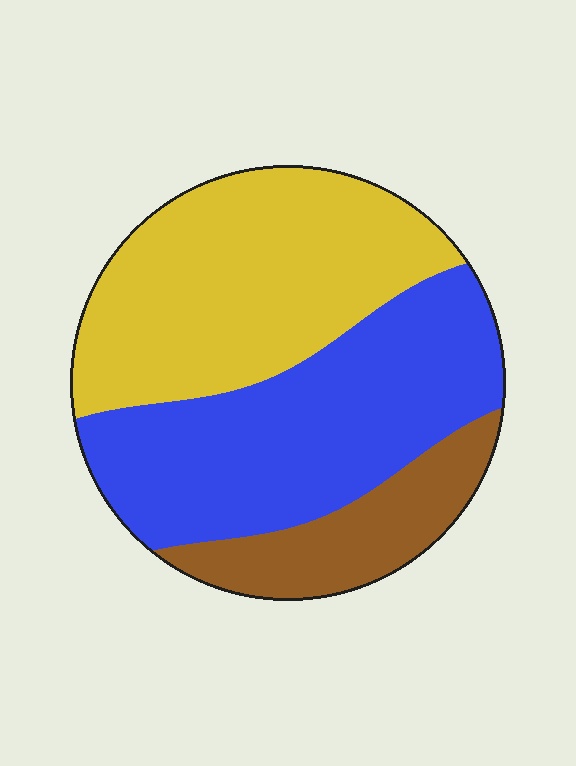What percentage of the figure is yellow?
Yellow takes up between a third and a half of the figure.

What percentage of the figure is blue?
Blue takes up about two fifths (2/5) of the figure.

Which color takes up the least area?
Brown, at roughly 15%.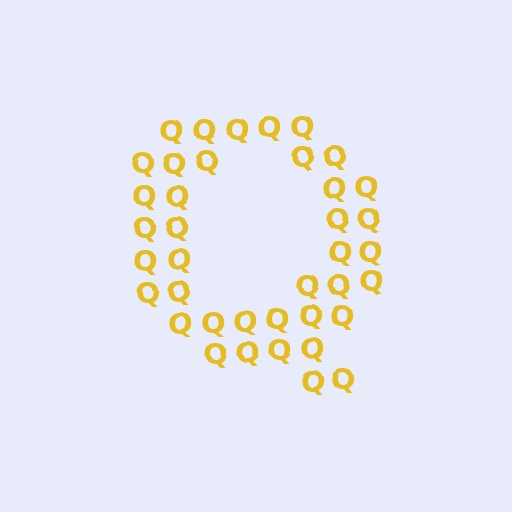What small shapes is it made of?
It is made of small letter Q's.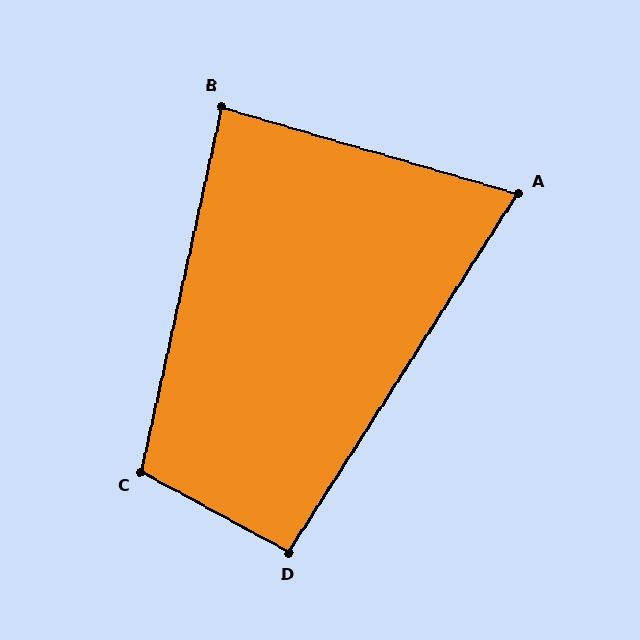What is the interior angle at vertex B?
Approximately 86 degrees (approximately right).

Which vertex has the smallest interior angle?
A, at approximately 74 degrees.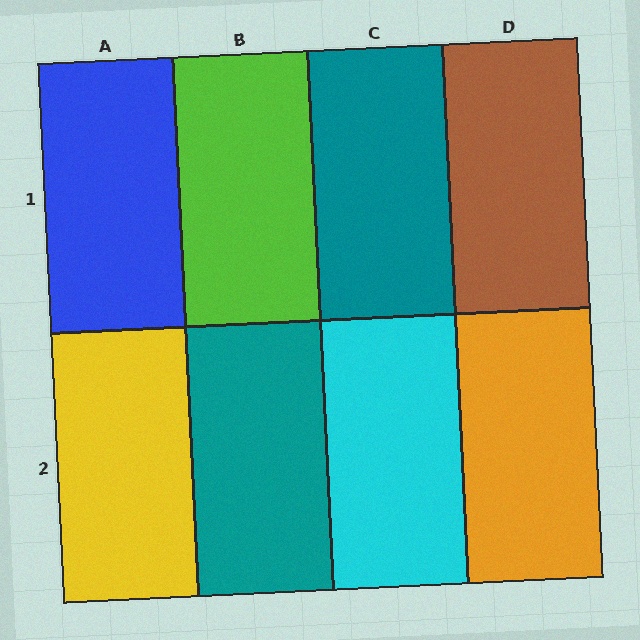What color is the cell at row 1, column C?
Teal.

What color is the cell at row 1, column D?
Brown.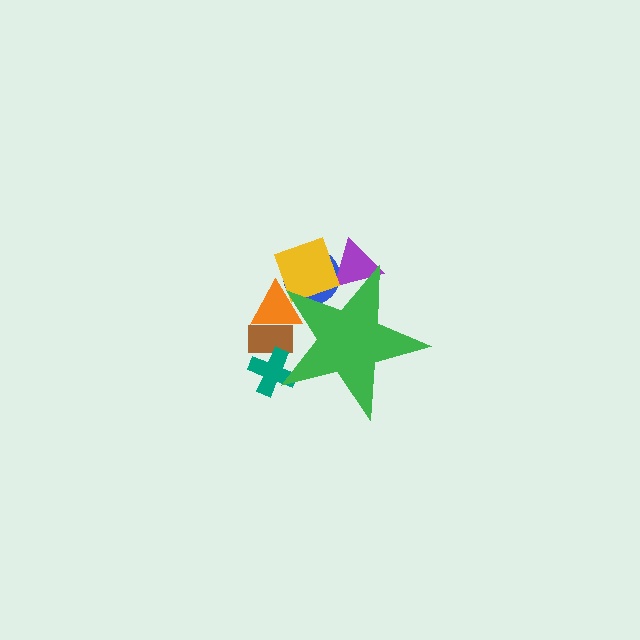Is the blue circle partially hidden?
Yes, the blue circle is partially hidden behind the green star.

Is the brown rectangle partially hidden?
Yes, the brown rectangle is partially hidden behind the green star.